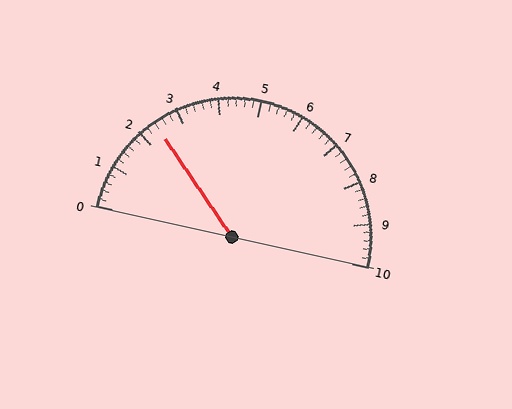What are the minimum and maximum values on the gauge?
The gauge ranges from 0 to 10.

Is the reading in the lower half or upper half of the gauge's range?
The reading is in the lower half of the range (0 to 10).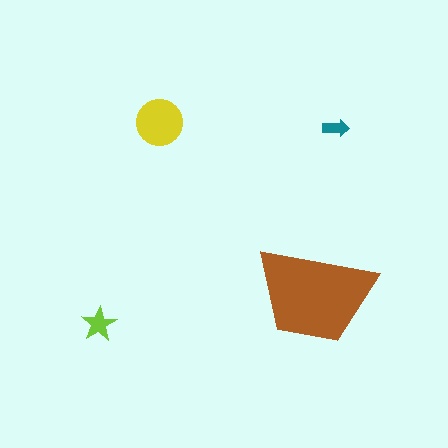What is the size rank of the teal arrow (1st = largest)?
4th.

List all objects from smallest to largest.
The teal arrow, the lime star, the yellow circle, the brown trapezoid.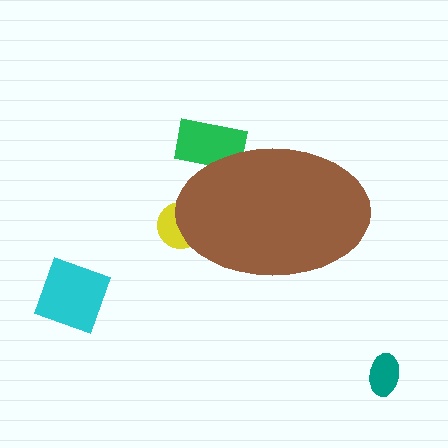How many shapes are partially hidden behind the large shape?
2 shapes are partially hidden.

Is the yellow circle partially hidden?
Yes, the yellow circle is partially hidden behind the brown ellipse.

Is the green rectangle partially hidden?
Yes, the green rectangle is partially hidden behind the brown ellipse.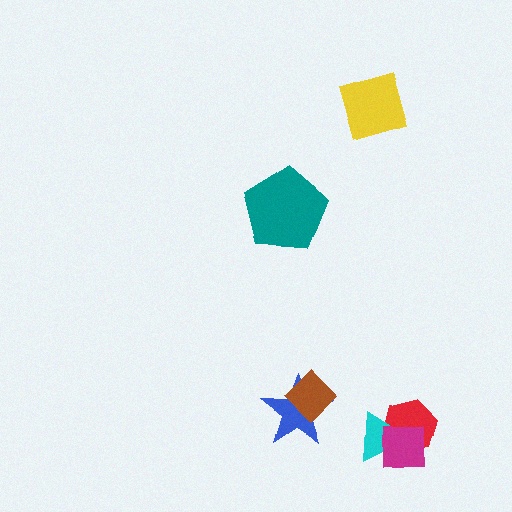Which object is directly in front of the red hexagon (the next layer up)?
The cyan triangle is directly in front of the red hexagon.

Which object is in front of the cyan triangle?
The magenta square is in front of the cyan triangle.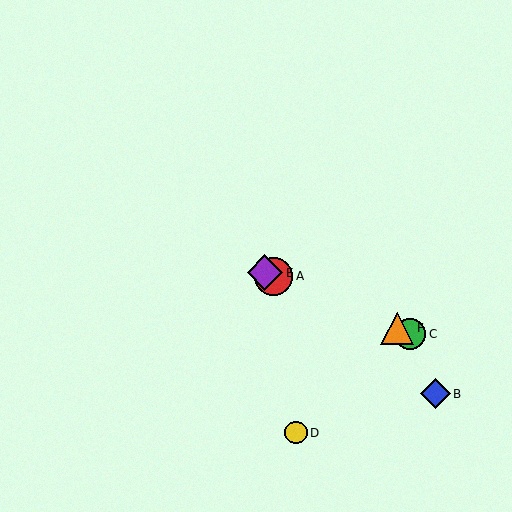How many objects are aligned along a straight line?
4 objects (A, C, E, F) are aligned along a straight line.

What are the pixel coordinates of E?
Object E is at (265, 273).